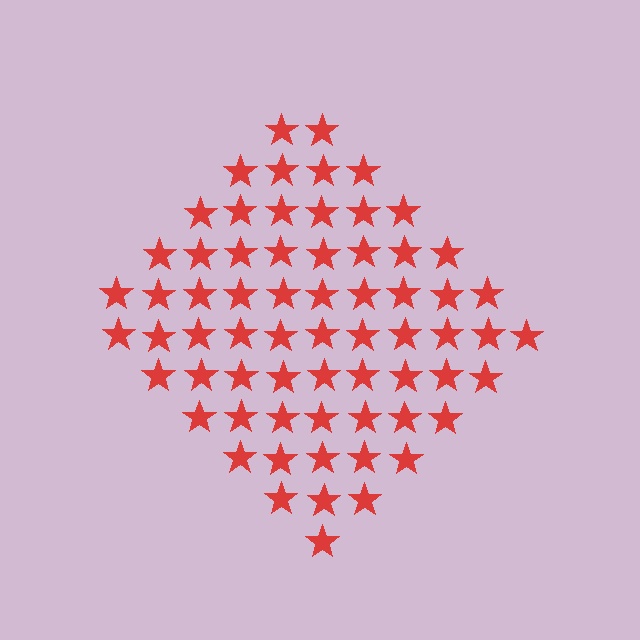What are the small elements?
The small elements are stars.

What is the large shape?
The large shape is a diamond.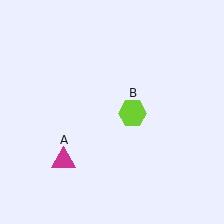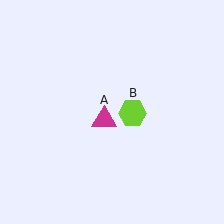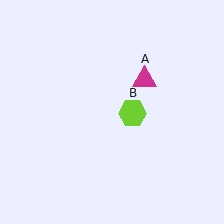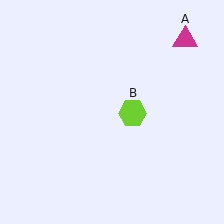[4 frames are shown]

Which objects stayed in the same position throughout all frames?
Lime hexagon (object B) remained stationary.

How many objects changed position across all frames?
1 object changed position: magenta triangle (object A).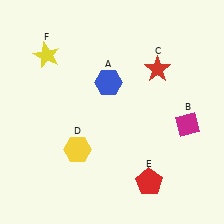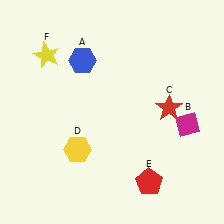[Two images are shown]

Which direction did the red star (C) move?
The red star (C) moved down.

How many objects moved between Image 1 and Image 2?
2 objects moved between the two images.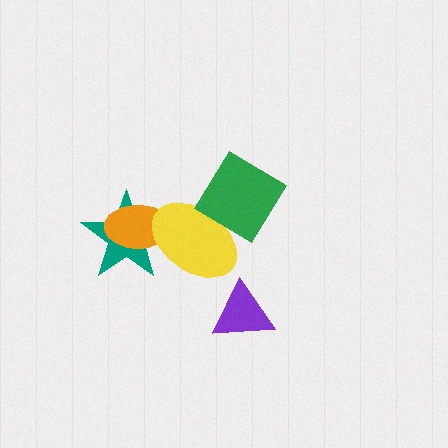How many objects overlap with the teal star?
2 objects overlap with the teal star.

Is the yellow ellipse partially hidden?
Yes, it is partially covered by another shape.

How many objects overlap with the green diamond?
1 object overlaps with the green diamond.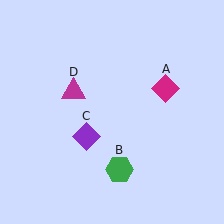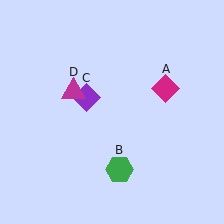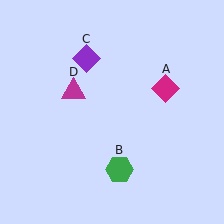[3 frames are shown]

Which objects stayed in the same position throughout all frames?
Magenta diamond (object A) and green hexagon (object B) and magenta triangle (object D) remained stationary.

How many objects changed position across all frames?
1 object changed position: purple diamond (object C).